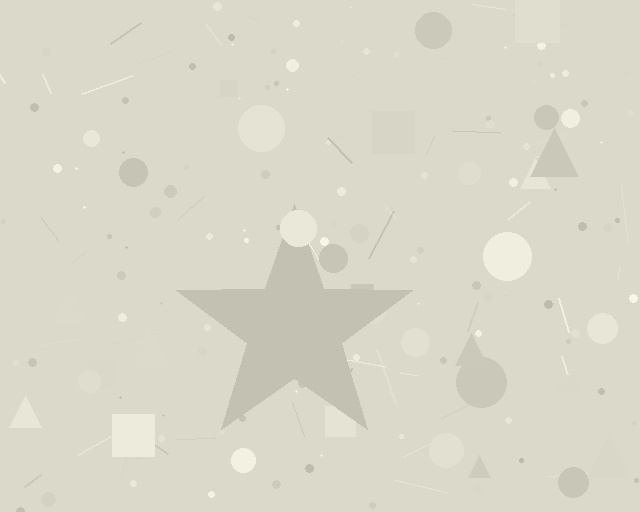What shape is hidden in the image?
A star is hidden in the image.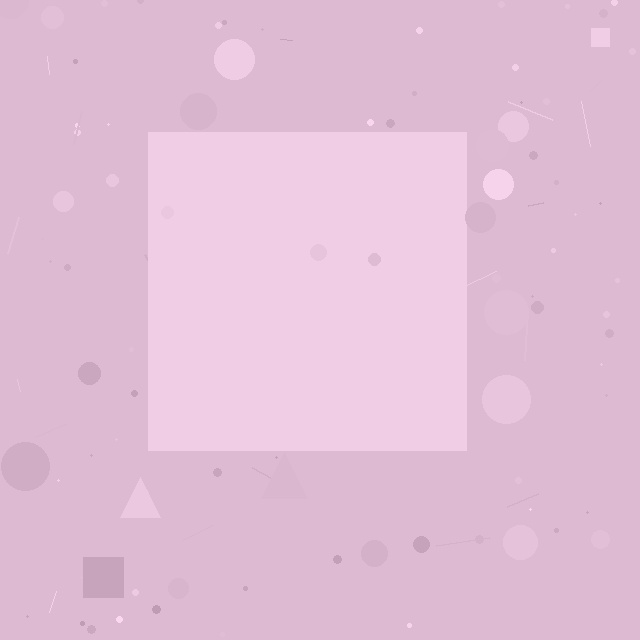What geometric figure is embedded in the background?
A square is embedded in the background.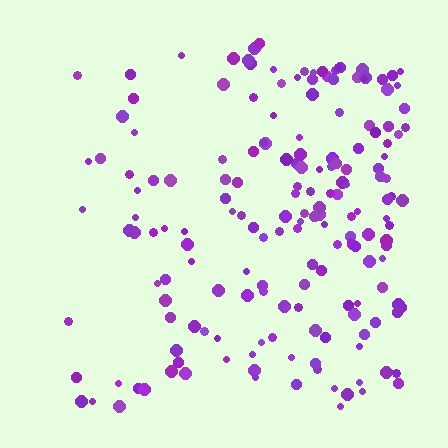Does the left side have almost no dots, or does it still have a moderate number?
Still a moderate number, just noticeably fewer than the right.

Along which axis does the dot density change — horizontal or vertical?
Horizontal.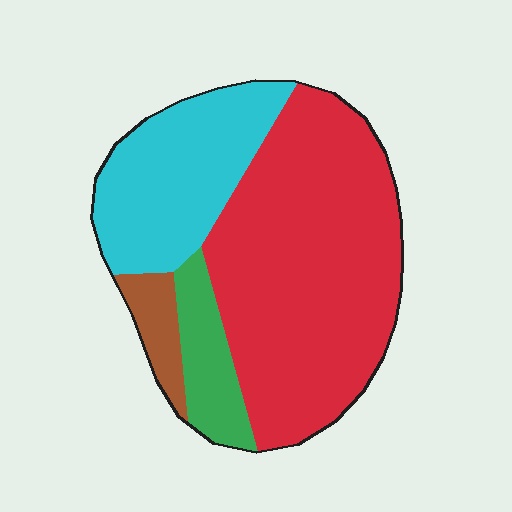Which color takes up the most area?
Red, at roughly 60%.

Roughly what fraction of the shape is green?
Green takes up about one tenth (1/10) of the shape.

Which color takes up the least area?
Brown, at roughly 5%.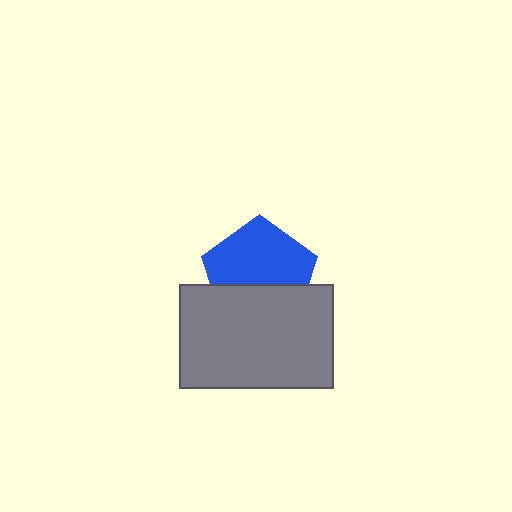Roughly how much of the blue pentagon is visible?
About half of it is visible (roughly 60%).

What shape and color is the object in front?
The object in front is a gray rectangle.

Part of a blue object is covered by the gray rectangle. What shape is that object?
It is a pentagon.